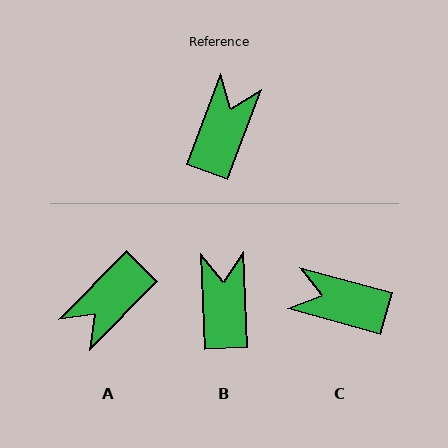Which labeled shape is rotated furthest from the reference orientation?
A, about 156 degrees away.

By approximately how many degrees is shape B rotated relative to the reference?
Approximately 23 degrees counter-clockwise.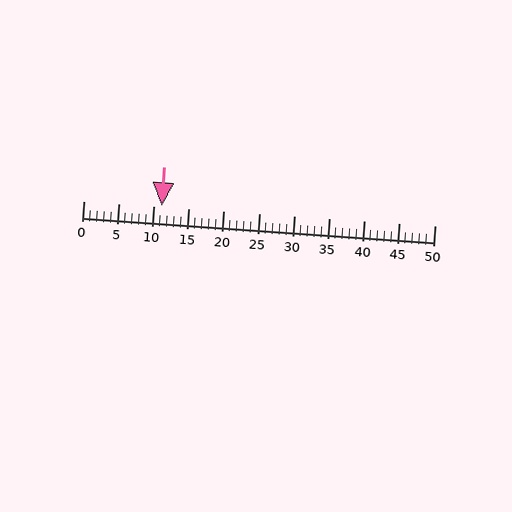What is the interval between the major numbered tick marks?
The major tick marks are spaced 5 units apart.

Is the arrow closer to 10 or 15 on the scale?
The arrow is closer to 10.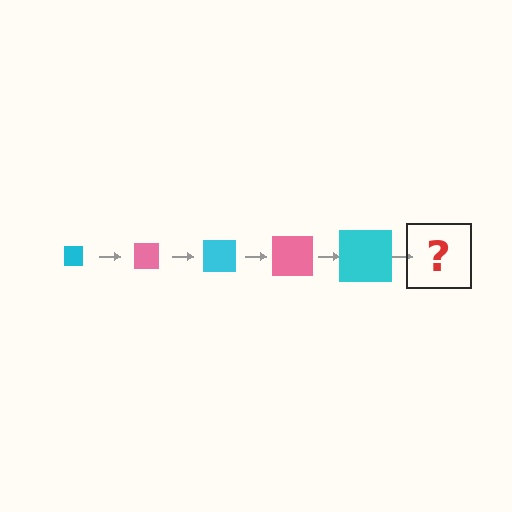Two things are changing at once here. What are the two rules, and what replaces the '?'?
The two rules are that the square grows larger each step and the color cycles through cyan and pink. The '?' should be a pink square, larger than the previous one.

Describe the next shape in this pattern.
It should be a pink square, larger than the previous one.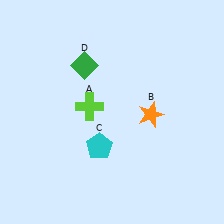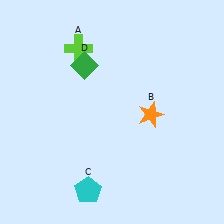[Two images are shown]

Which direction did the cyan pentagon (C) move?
The cyan pentagon (C) moved down.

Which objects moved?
The objects that moved are: the lime cross (A), the cyan pentagon (C).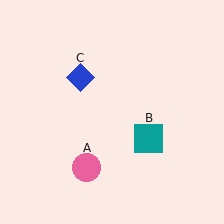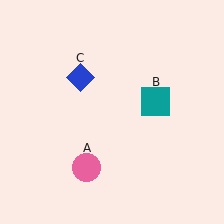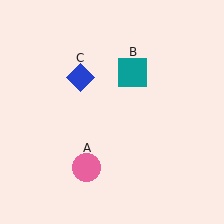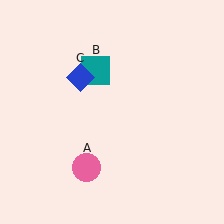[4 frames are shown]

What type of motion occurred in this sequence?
The teal square (object B) rotated counterclockwise around the center of the scene.